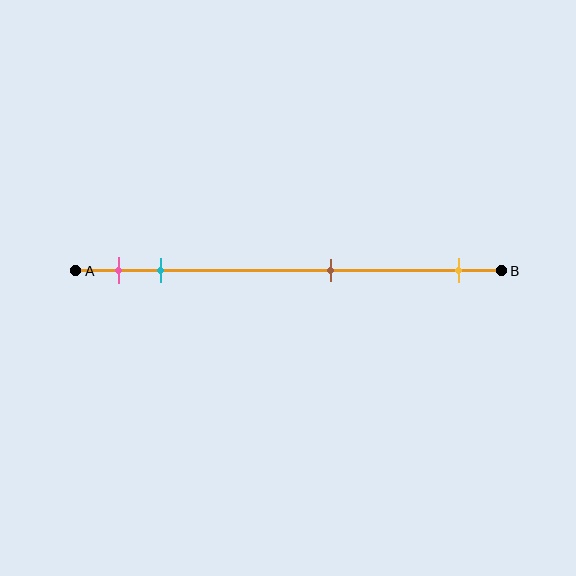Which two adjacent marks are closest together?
The pink and cyan marks are the closest adjacent pair.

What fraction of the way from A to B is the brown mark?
The brown mark is approximately 60% (0.6) of the way from A to B.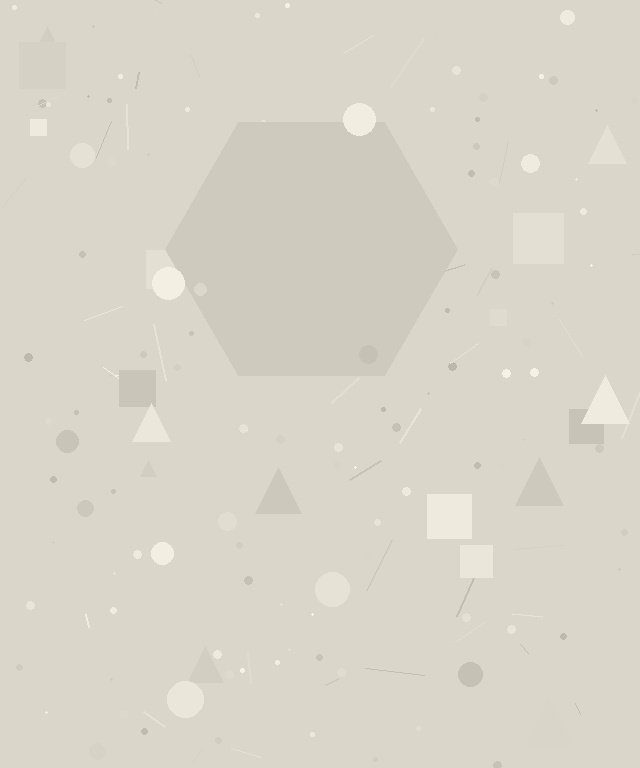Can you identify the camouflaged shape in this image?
The camouflaged shape is a hexagon.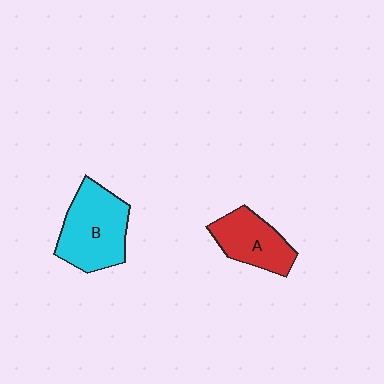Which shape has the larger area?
Shape B (cyan).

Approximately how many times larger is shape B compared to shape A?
Approximately 1.4 times.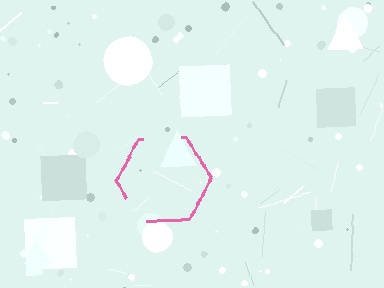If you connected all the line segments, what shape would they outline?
They would outline a hexagon.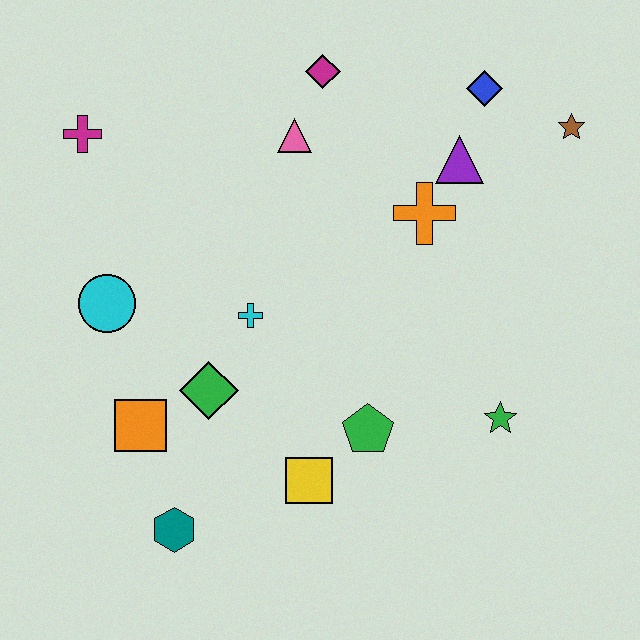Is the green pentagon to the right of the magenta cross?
Yes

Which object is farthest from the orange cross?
The teal hexagon is farthest from the orange cross.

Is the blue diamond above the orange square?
Yes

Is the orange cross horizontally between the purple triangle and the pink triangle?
Yes